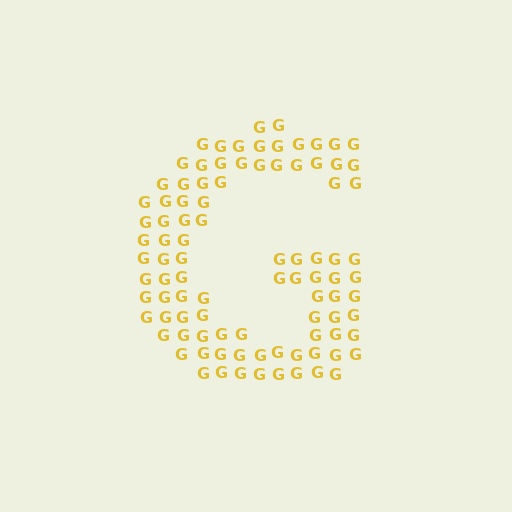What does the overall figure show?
The overall figure shows the letter G.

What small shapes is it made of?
It is made of small letter G's.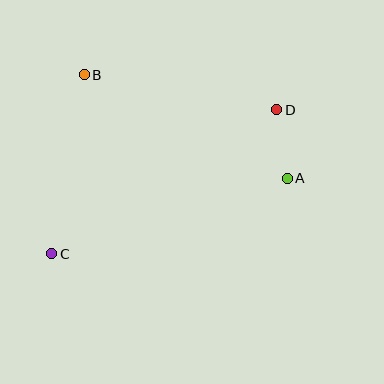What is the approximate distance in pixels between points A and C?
The distance between A and C is approximately 247 pixels.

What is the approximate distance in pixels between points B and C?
The distance between B and C is approximately 182 pixels.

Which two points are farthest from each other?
Points C and D are farthest from each other.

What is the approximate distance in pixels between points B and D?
The distance between B and D is approximately 196 pixels.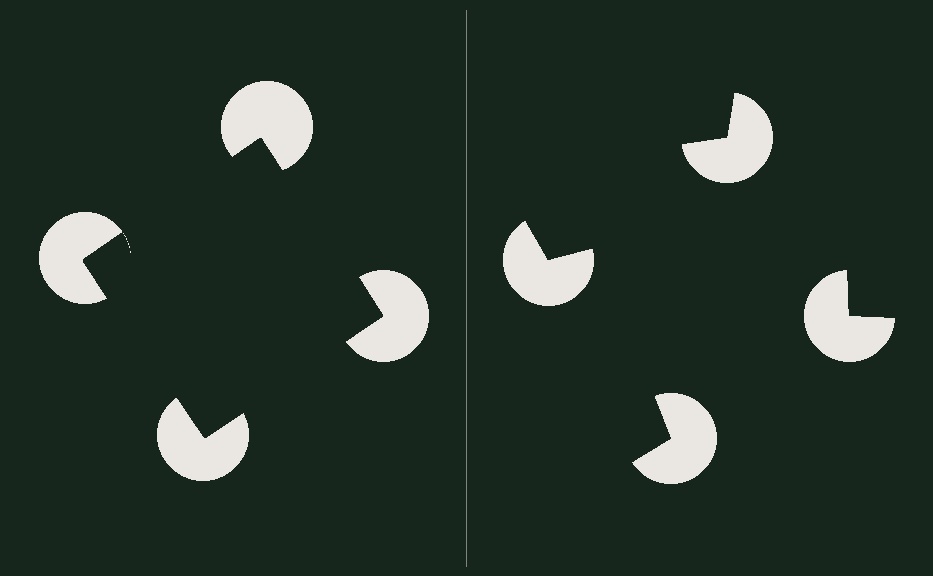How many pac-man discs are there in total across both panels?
8 — 4 on each side.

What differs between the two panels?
The pac-man discs are positioned identically on both sides; only the wedge orientations differ. On the left they align to a square; on the right they are misaligned.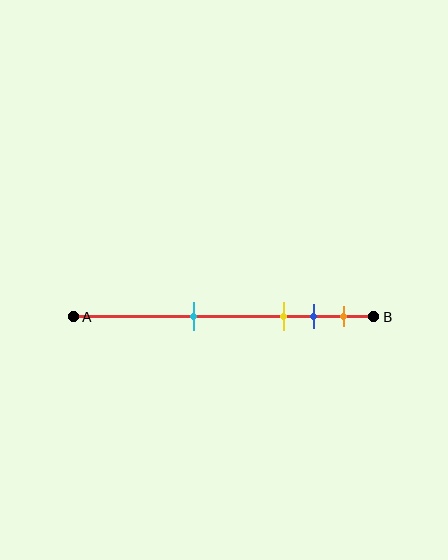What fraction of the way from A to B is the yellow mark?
The yellow mark is approximately 70% (0.7) of the way from A to B.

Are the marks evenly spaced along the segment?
No, the marks are not evenly spaced.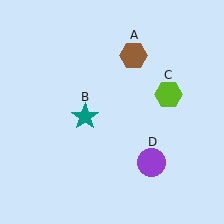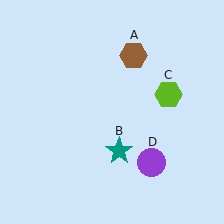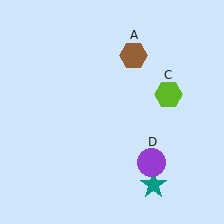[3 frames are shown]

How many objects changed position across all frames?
1 object changed position: teal star (object B).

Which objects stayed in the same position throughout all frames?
Brown hexagon (object A) and lime hexagon (object C) and purple circle (object D) remained stationary.